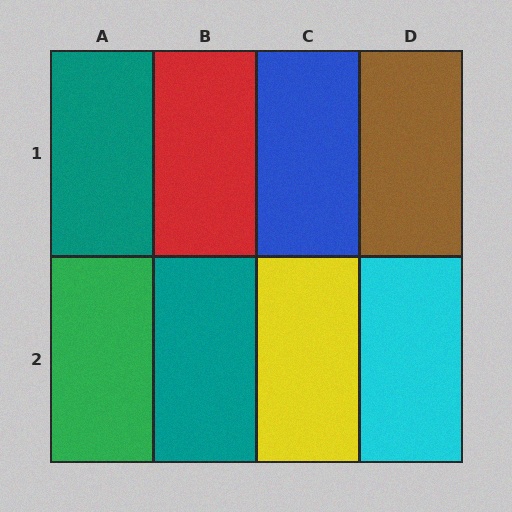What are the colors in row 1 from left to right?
Teal, red, blue, brown.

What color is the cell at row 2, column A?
Green.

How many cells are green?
1 cell is green.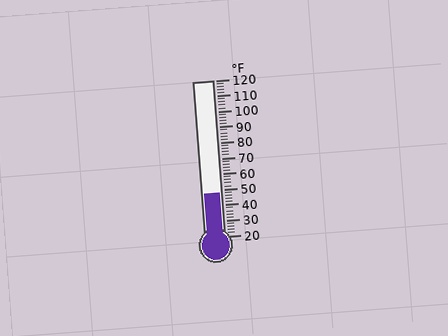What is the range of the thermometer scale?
The thermometer scale ranges from 20°F to 120°F.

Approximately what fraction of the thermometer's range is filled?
The thermometer is filled to approximately 30% of its range.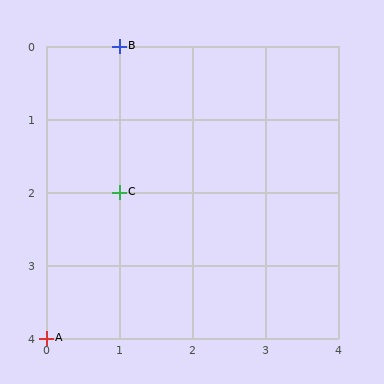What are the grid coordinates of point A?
Point A is at grid coordinates (0, 4).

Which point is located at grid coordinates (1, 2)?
Point C is at (1, 2).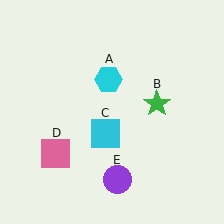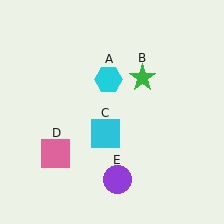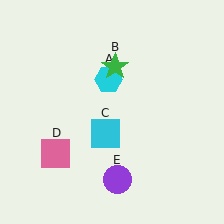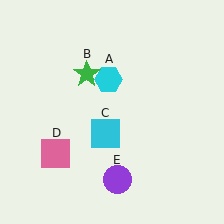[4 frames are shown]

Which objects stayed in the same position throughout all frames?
Cyan hexagon (object A) and cyan square (object C) and pink square (object D) and purple circle (object E) remained stationary.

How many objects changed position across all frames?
1 object changed position: green star (object B).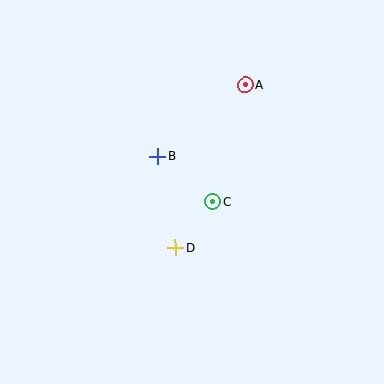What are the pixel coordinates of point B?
Point B is at (157, 157).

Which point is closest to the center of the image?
Point C at (213, 201) is closest to the center.